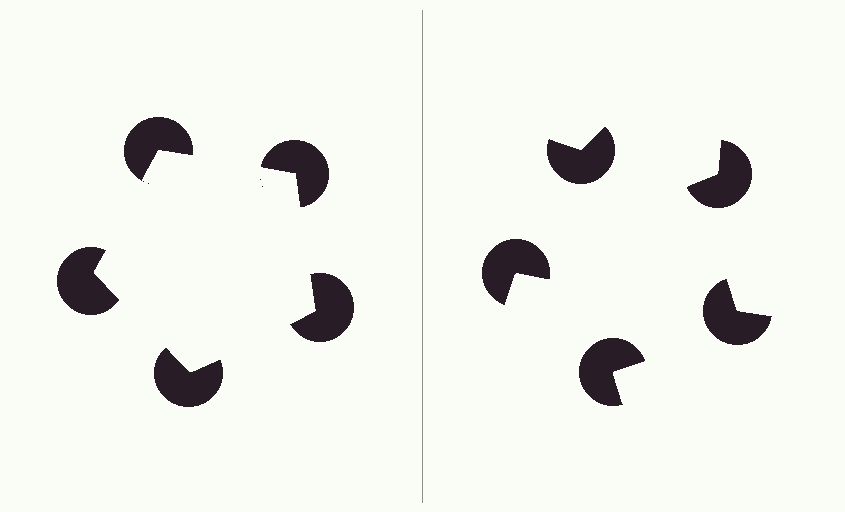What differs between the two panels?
The pac-man discs are positioned identically on both sides; only the wedge orientations differ. On the left they align to a pentagon; on the right they are misaligned.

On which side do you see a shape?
An illusory pentagon appears on the left side. On the right side the wedge cuts are rotated, so no coherent shape forms.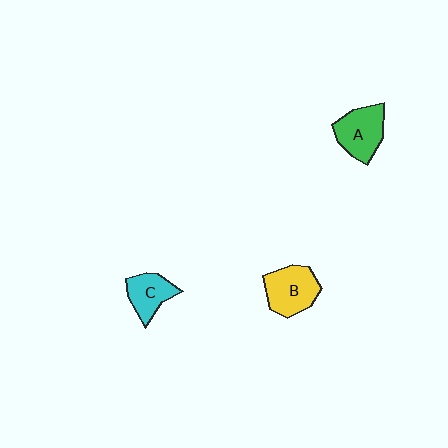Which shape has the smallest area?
Shape C (cyan).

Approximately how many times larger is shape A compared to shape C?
Approximately 1.3 times.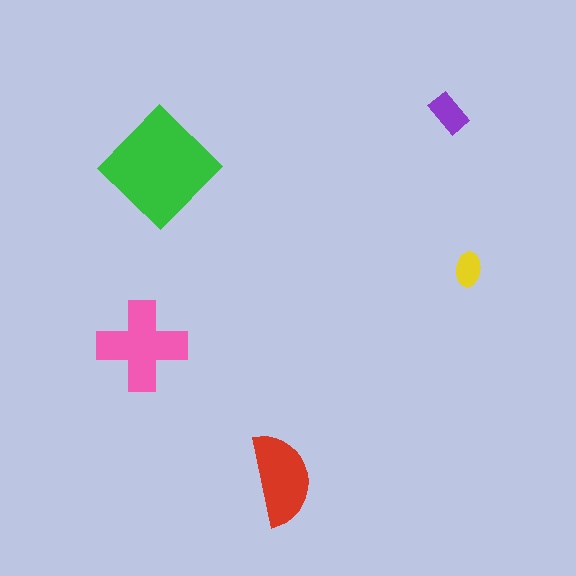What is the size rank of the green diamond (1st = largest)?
1st.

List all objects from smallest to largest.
The yellow ellipse, the purple rectangle, the red semicircle, the pink cross, the green diamond.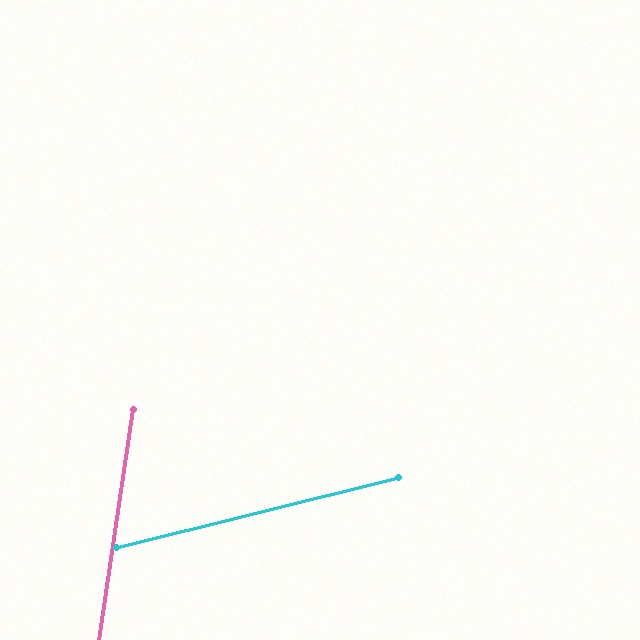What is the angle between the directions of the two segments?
Approximately 68 degrees.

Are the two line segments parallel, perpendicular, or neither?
Neither parallel nor perpendicular — they differ by about 68°.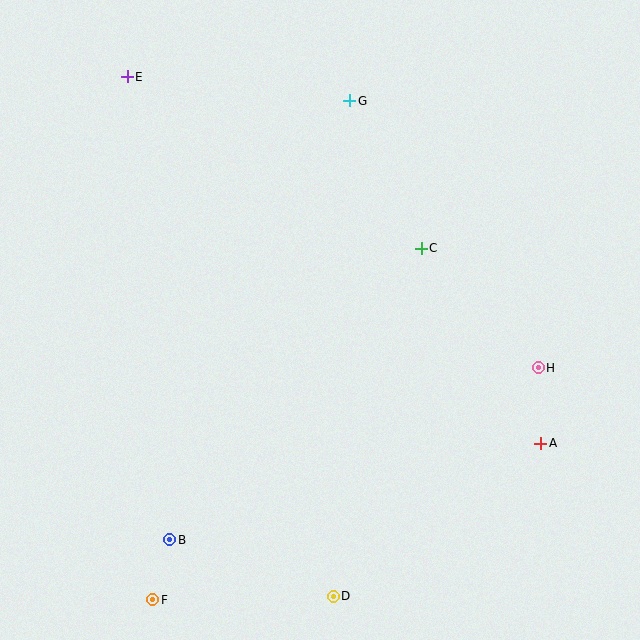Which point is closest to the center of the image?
Point C at (421, 248) is closest to the center.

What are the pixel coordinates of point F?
Point F is at (153, 600).